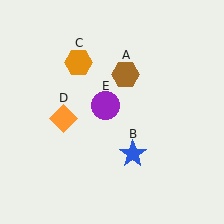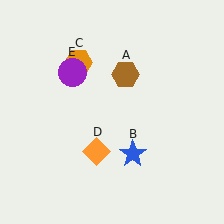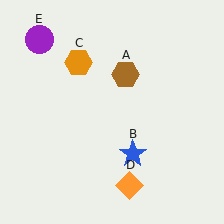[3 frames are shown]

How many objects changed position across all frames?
2 objects changed position: orange diamond (object D), purple circle (object E).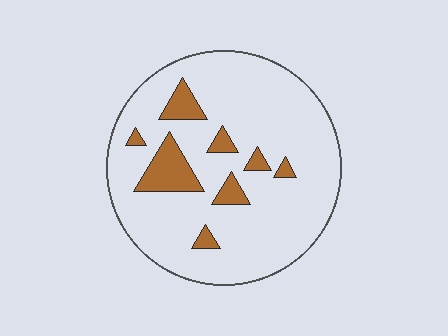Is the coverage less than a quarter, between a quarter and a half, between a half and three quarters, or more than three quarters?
Less than a quarter.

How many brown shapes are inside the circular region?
8.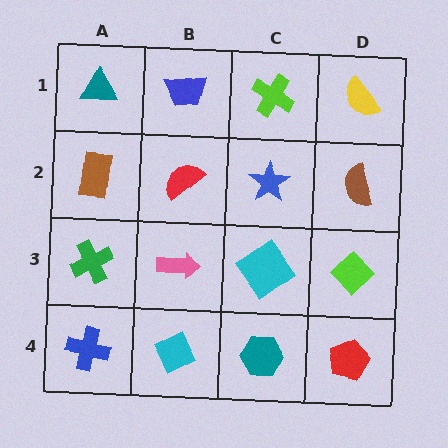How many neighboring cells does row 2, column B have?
4.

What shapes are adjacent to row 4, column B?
A pink arrow (row 3, column B), a blue cross (row 4, column A), a teal hexagon (row 4, column C).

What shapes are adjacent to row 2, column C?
A lime cross (row 1, column C), a cyan diamond (row 3, column C), a red semicircle (row 2, column B), a brown semicircle (row 2, column D).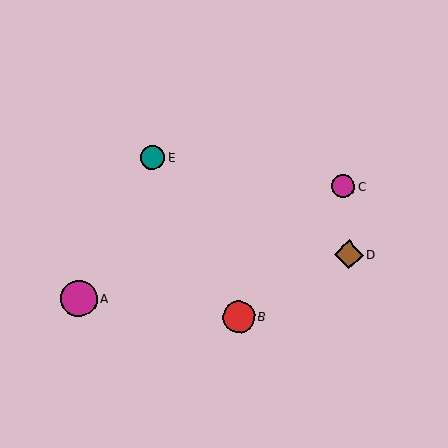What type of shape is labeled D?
Shape D is a brown diamond.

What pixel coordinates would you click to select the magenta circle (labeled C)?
Click at (343, 186) to select the magenta circle C.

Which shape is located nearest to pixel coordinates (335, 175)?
The magenta circle (labeled C) at (343, 186) is nearest to that location.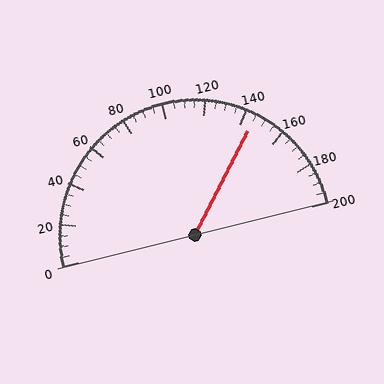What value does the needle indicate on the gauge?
The needle indicates approximately 145.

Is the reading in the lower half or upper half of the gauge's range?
The reading is in the upper half of the range (0 to 200).